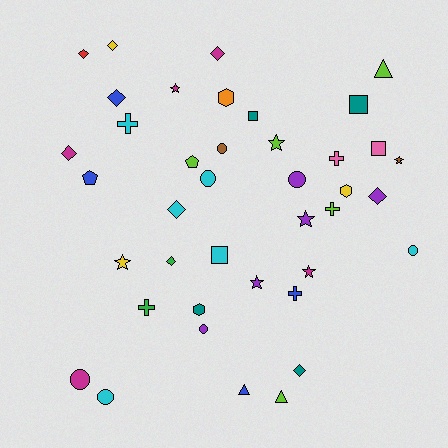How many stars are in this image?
There are 7 stars.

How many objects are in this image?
There are 40 objects.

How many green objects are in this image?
There are 2 green objects.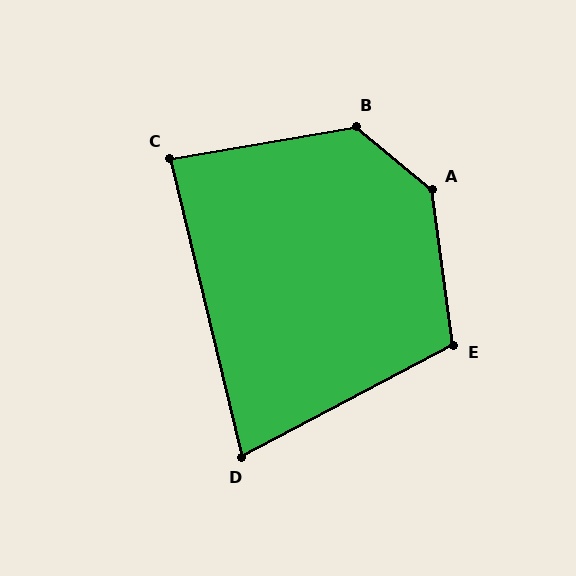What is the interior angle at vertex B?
Approximately 131 degrees (obtuse).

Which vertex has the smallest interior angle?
D, at approximately 76 degrees.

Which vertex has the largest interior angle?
A, at approximately 137 degrees.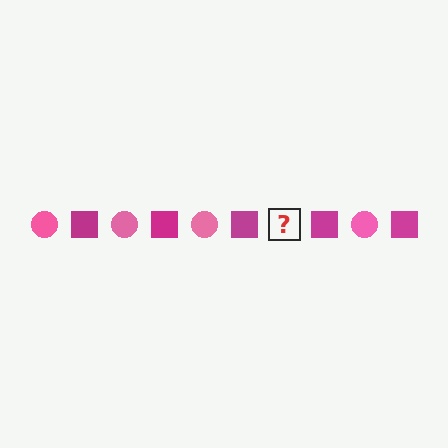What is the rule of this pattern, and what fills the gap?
The rule is that the pattern alternates between pink circle and magenta square. The gap should be filled with a pink circle.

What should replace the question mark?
The question mark should be replaced with a pink circle.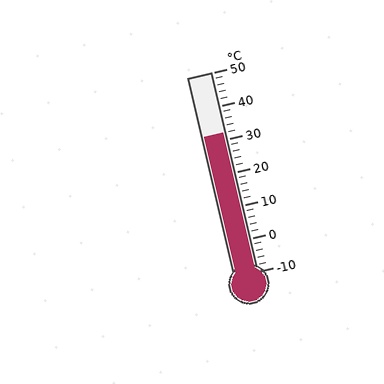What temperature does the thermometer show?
The thermometer shows approximately 32°C.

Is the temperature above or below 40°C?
The temperature is below 40°C.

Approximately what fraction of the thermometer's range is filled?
The thermometer is filled to approximately 70% of its range.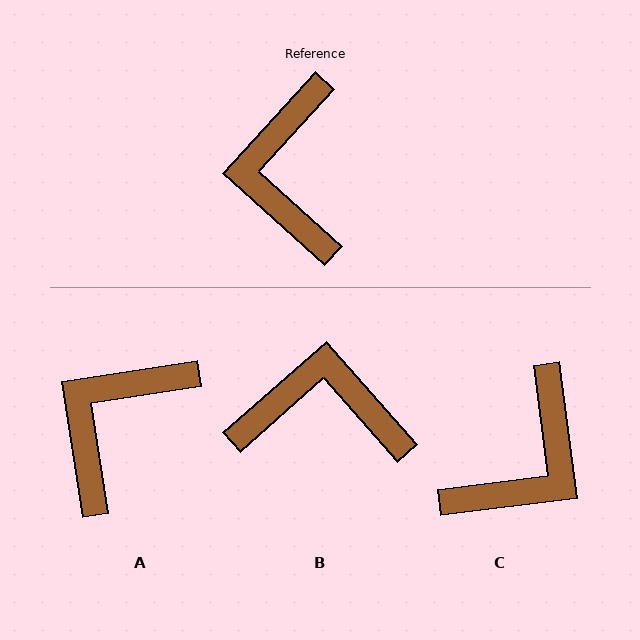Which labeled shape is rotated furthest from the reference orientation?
C, about 140 degrees away.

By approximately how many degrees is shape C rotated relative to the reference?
Approximately 140 degrees counter-clockwise.